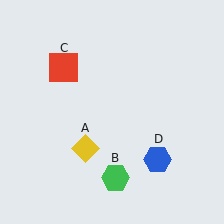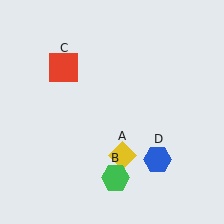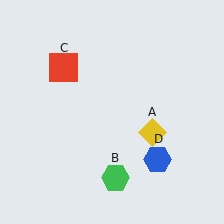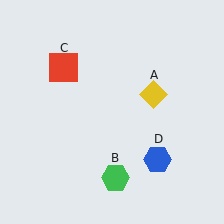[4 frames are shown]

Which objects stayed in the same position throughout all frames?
Green hexagon (object B) and red square (object C) and blue hexagon (object D) remained stationary.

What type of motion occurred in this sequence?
The yellow diamond (object A) rotated counterclockwise around the center of the scene.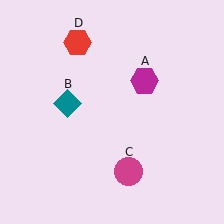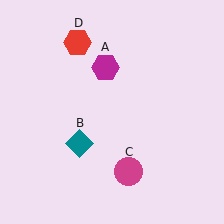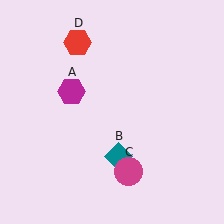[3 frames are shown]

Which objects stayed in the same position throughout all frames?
Magenta circle (object C) and red hexagon (object D) remained stationary.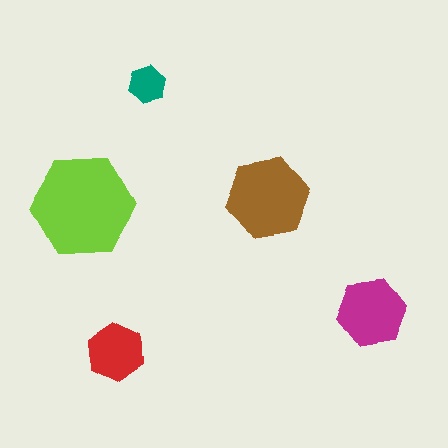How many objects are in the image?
There are 5 objects in the image.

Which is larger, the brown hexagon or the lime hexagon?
The lime one.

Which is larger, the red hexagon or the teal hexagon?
The red one.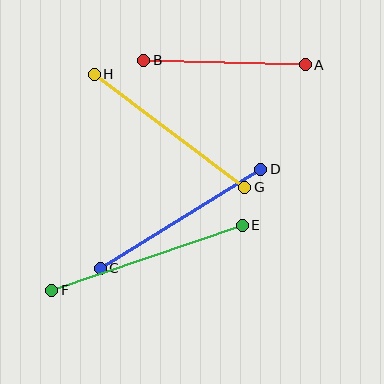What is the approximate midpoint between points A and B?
The midpoint is at approximately (224, 63) pixels.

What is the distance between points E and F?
The distance is approximately 202 pixels.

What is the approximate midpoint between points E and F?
The midpoint is at approximately (147, 258) pixels.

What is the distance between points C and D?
The distance is approximately 188 pixels.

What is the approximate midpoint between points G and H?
The midpoint is at approximately (169, 131) pixels.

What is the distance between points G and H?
The distance is approximately 188 pixels.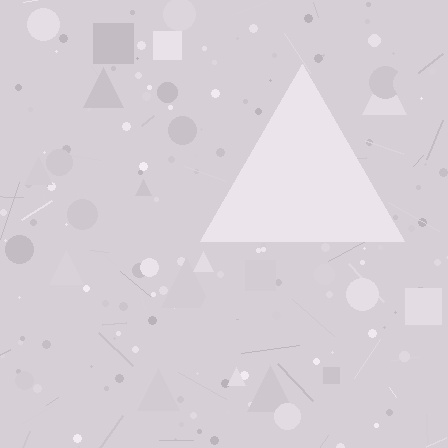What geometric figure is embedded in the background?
A triangle is embedded in the background.